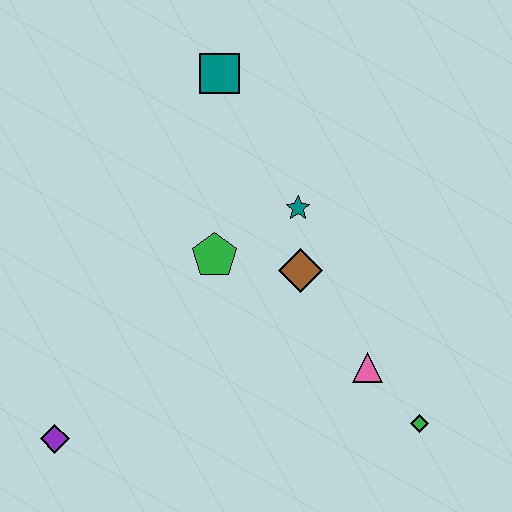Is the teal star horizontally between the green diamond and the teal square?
Yes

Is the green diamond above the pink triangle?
No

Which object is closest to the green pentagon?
The brown diamond is closest to the green pentagon.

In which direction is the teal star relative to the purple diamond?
The teal star is to the right of the purple diamond.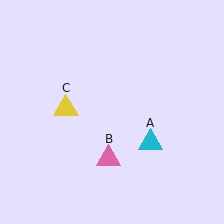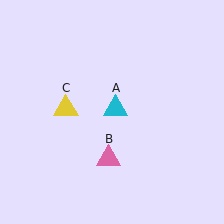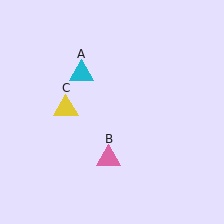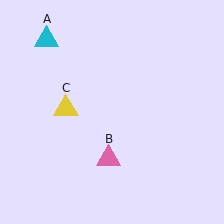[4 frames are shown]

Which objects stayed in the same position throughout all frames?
Pink triangle (object B) and yellow triangle (object C) remained stationary.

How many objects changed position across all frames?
1 object changed position: cyan triangle (object A).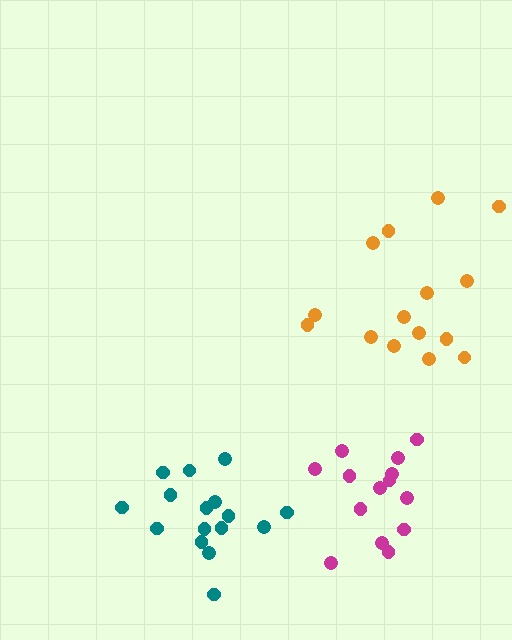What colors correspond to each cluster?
The clusters are colored: orange, magenta, teal.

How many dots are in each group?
Group 1: 15 dots, Group 2: 14 dots, Group 3: 16 dots (45 total).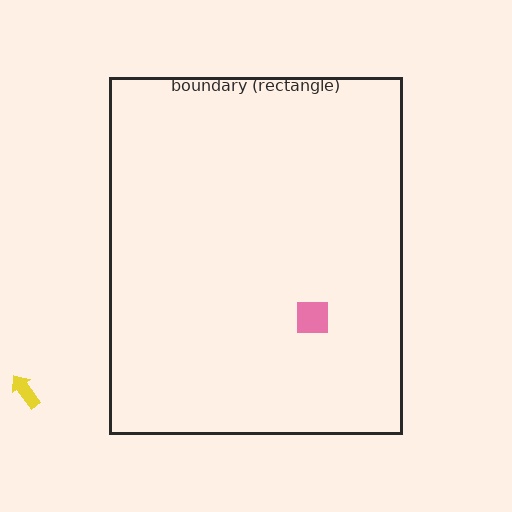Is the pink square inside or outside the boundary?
Inside.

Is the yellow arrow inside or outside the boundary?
Outside.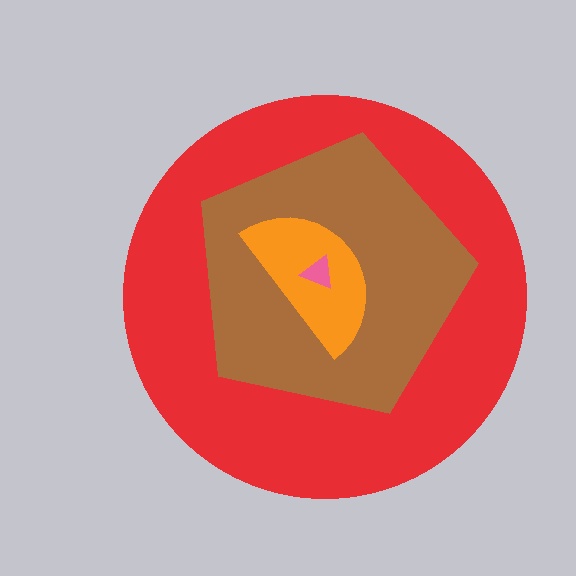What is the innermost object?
The pink triangle.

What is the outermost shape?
The red circle.